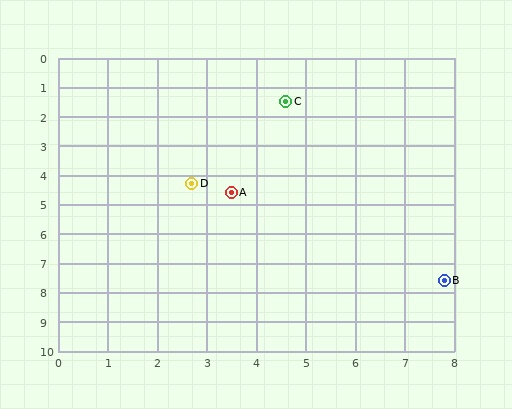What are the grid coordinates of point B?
Point B is at approximately (7.8, 7.6).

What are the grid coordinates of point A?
Point A is at approximately (3.5, 4.6).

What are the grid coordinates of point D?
Point D is at approximately (2.7, 4.3).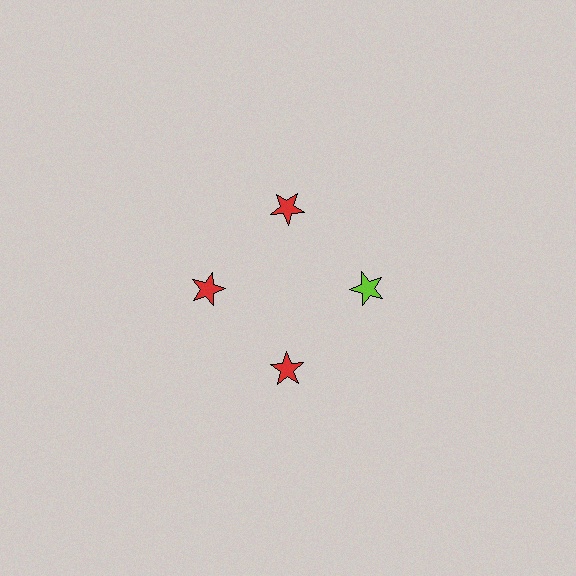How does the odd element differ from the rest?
It has a different color: lime instead of red.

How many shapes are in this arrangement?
There are 4 shapes arranged in a ring pattern.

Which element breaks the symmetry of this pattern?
The lime star at roughly the 3 o'clock position breaks the symmetry. All other shapes are red stars.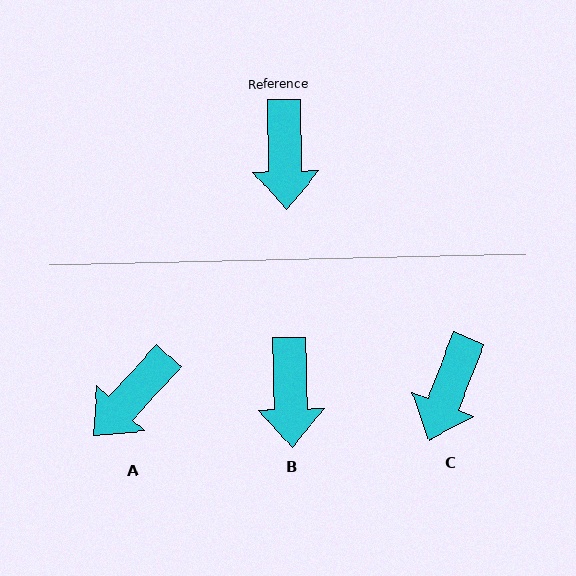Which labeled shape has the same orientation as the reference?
B.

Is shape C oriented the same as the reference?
No, it is off by about 22 degrees.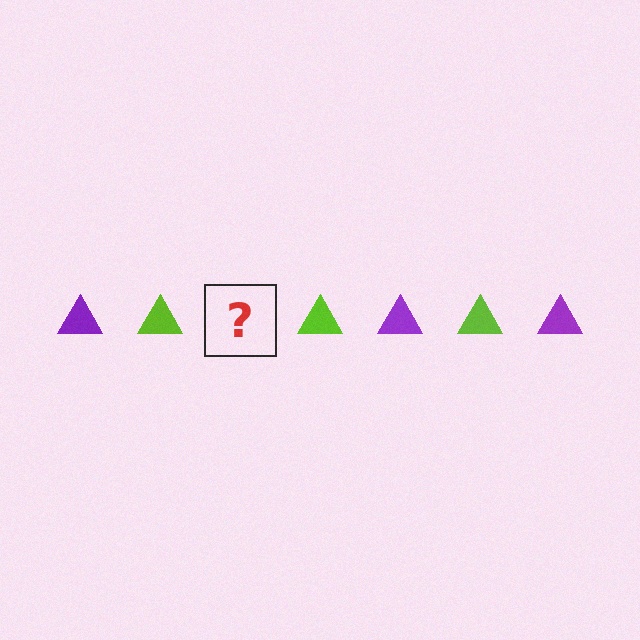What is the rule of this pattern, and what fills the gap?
The rule is that the pattern cycles through purple, lime triangles. The gap should be filled with a purple triangle.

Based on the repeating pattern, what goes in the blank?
The blank should be a purple triangle.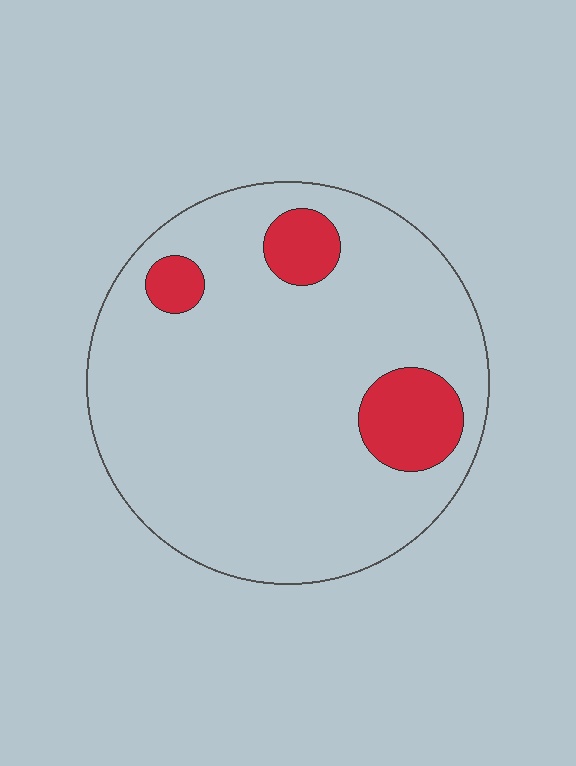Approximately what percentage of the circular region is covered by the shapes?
Approximately 15%.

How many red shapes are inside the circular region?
3.